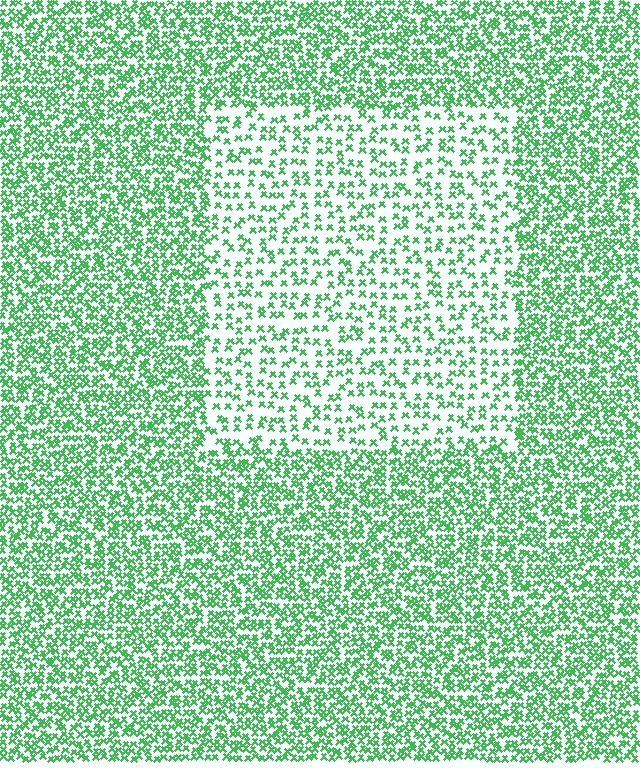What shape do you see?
I see a rectangle.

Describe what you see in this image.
The image contains small green elements arranged at two different densities. A rectangle-shaped region is visible where the elements are less densely packed than the surrounding area.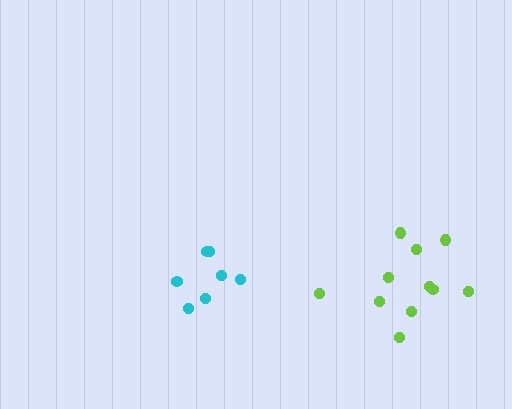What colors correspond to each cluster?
The clusters are colored: cyan, lime.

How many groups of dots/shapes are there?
There are 2 groups.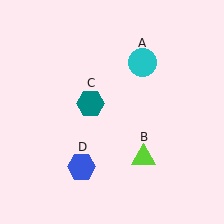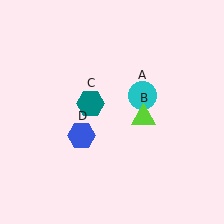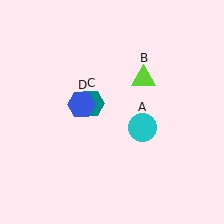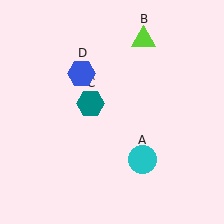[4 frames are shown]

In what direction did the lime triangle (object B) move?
The lime triangle (object B) moved up.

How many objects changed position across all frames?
3 objects changed position: cyan circle (object A), lime triangle (object B), blue hexagon (object D).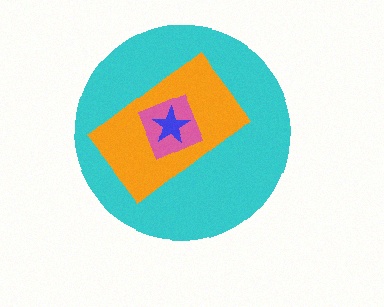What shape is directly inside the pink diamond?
The blue star.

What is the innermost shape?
The blue star.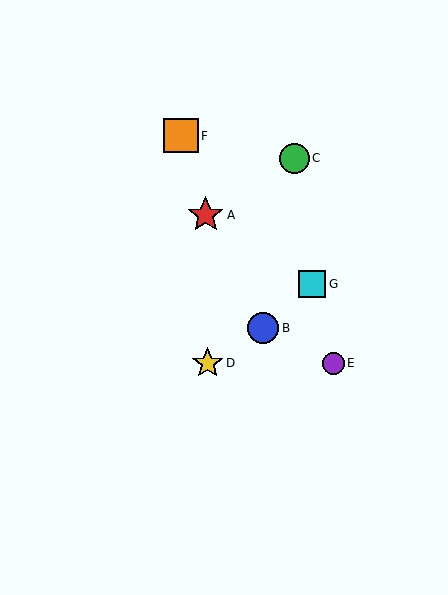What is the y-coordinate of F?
Object F is at y≈136.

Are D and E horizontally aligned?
Yes, both are at y≈363.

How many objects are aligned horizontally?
2 objects (D, E) are aligned horizontally.